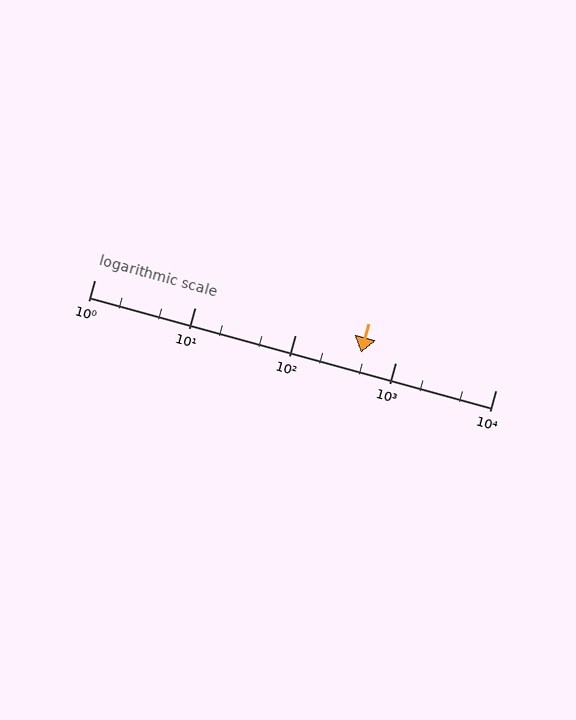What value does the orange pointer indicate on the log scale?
The pointer indicates approximately 460.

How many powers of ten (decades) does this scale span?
The scale spans 4 decades, from 1 to 10000.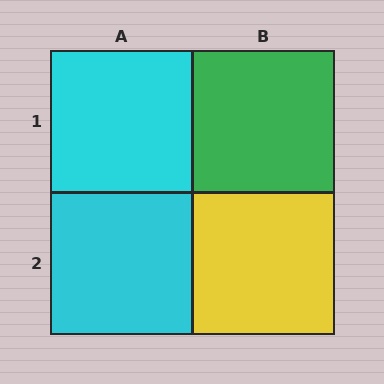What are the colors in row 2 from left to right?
Cyan, yellow.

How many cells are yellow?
1 cell is yellow.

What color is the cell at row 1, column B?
Green.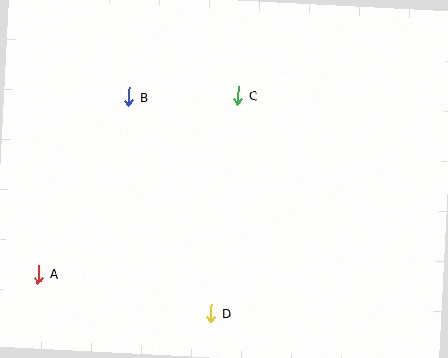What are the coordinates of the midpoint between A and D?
The midpoint between A and D is at (125, 294).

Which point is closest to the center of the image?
Point C at (238, 95) is closest to the center.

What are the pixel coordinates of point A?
Point A is at (39, 274).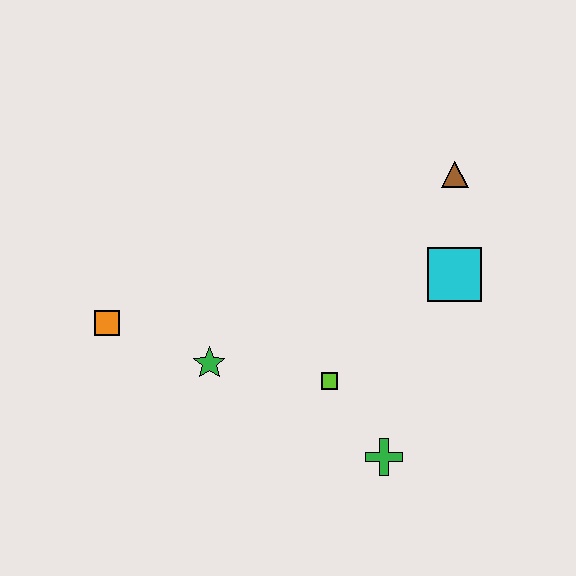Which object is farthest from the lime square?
The brown triangle is farthest from the lime square.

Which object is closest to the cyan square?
The brown triangle is closest to the cyan square.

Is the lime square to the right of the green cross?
No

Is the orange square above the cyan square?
No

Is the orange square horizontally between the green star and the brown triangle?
No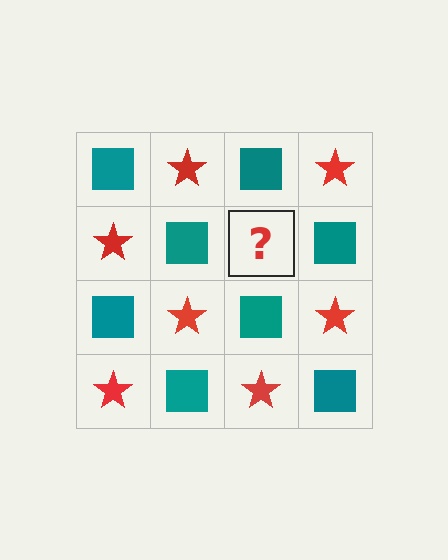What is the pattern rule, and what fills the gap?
The rule is that it alternates teal square and red star in a checkerboard pattern. The gap should be filled with a red star.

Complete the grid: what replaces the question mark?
The question mark should be replaced with a red star.